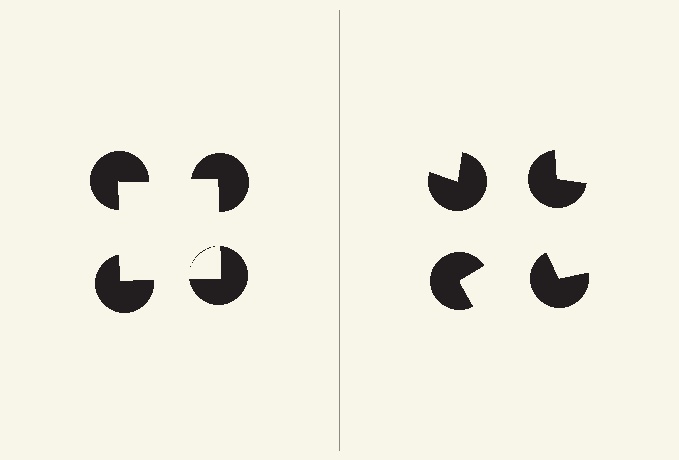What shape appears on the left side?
An illusory square.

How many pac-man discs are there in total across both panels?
8 — 4 on each side.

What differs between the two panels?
The pac-man discs are positioned identically on both sides; only the wedge orientations differ. On the left they align to a square; on the right they are misaligned.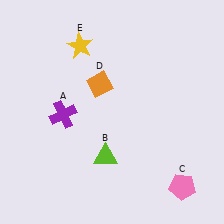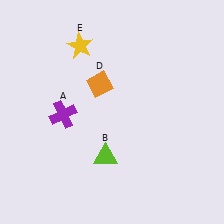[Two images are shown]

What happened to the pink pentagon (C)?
The pink pentagon (C) was removed in Image 2. It was in the bottom-right area of Image 1.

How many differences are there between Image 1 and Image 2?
There is 1 difference between the two images.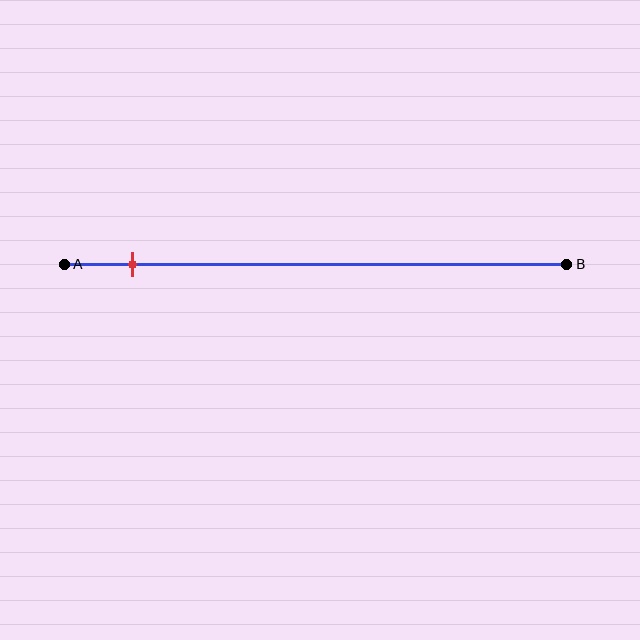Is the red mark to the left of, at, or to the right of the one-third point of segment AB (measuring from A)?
The red mark is to the left of the one-third point of segment AB.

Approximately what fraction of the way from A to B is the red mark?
The red mark is approximately 15% of the way from A to B.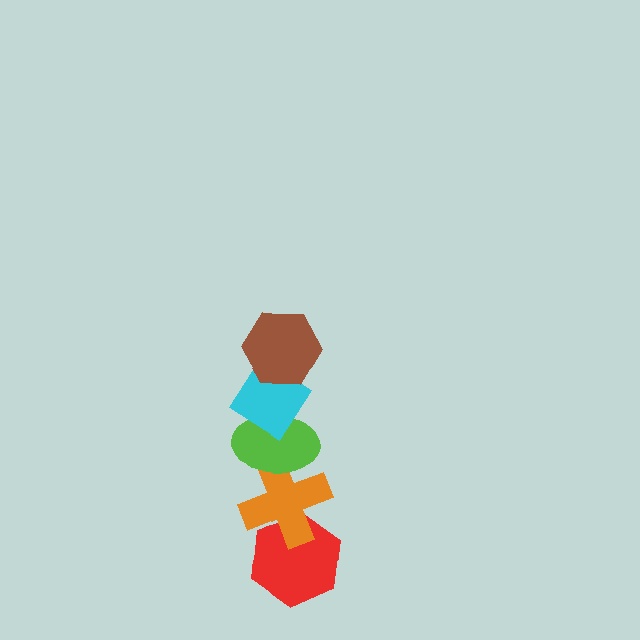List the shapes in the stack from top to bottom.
From top to bottom: the brown hexagon, the cyan diamond, the lime ellipse, the orange cross, the red hexagon.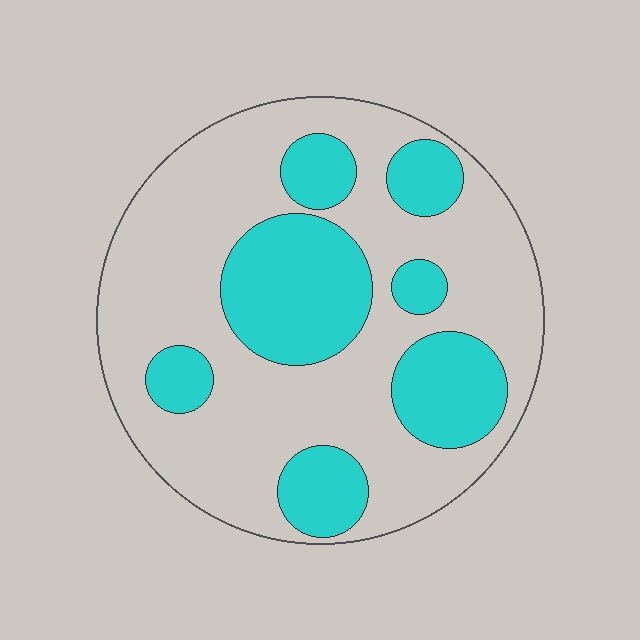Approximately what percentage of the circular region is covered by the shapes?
Approximately 35%.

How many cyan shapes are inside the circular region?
7.